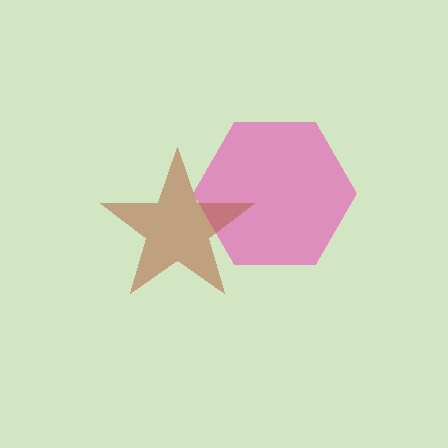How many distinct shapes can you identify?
There are 2 distinct shapes: a pink hexagon, a brown star.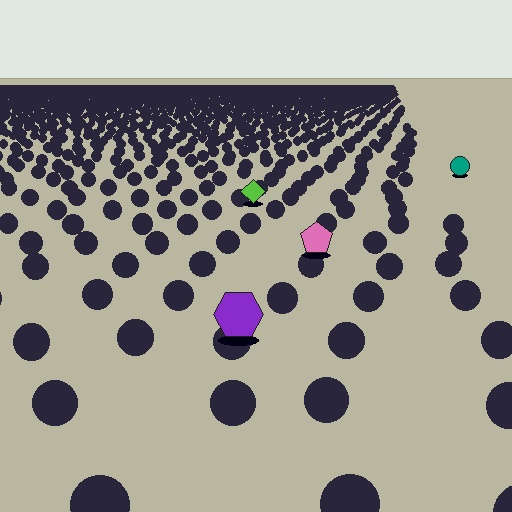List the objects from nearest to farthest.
From nearest to farthest: the purple hexagon, the pink pentagon, the lime diamond, the teal circle.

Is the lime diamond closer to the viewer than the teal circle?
Yes. The lime diamond is closer — you can tell from the texture gradient: the ground texture is coarser near it.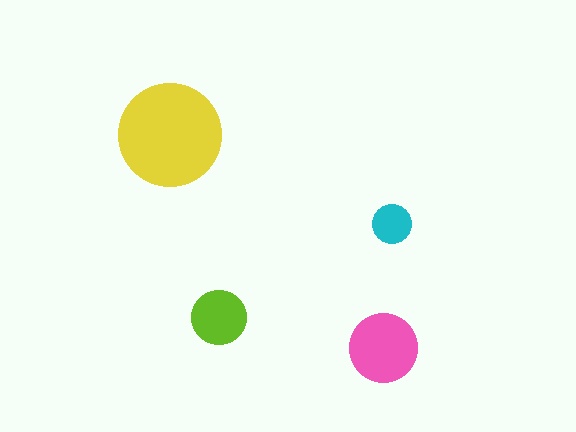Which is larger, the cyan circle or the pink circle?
The pink one.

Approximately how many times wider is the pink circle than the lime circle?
About 1.5 times wider.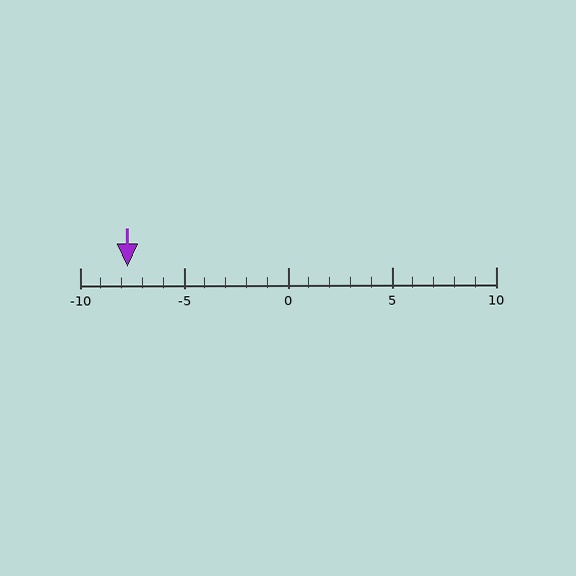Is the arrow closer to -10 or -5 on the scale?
The arrow is closer to -10.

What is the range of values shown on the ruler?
The ruler shows values from -10 to 10.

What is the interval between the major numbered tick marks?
The major tick marks are spaced 5 units apart.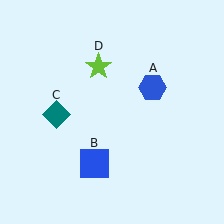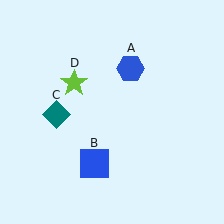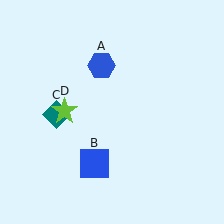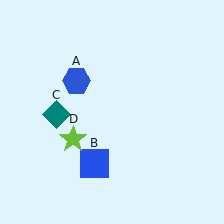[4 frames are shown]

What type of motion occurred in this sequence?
The blue hexagon (object A), lime star (object D) rotated counterclockwise around the center of the scene.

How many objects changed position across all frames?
2 objects changed position: blue hexagon (object A), lime star (object D).